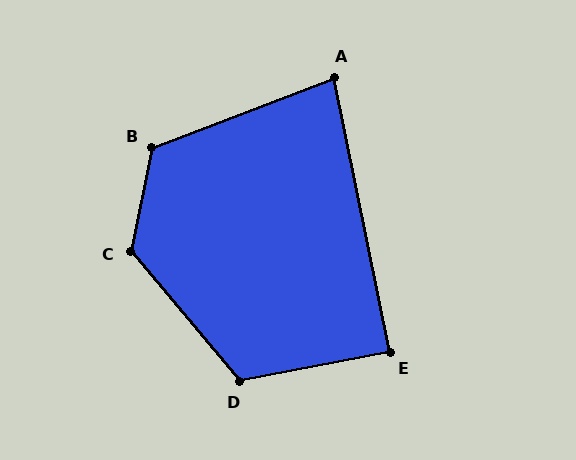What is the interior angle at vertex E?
Approximately 90 degrees (approximately right).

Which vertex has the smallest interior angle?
A, at approximately 80 degrees.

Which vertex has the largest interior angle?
C, at approximately 128 degrees.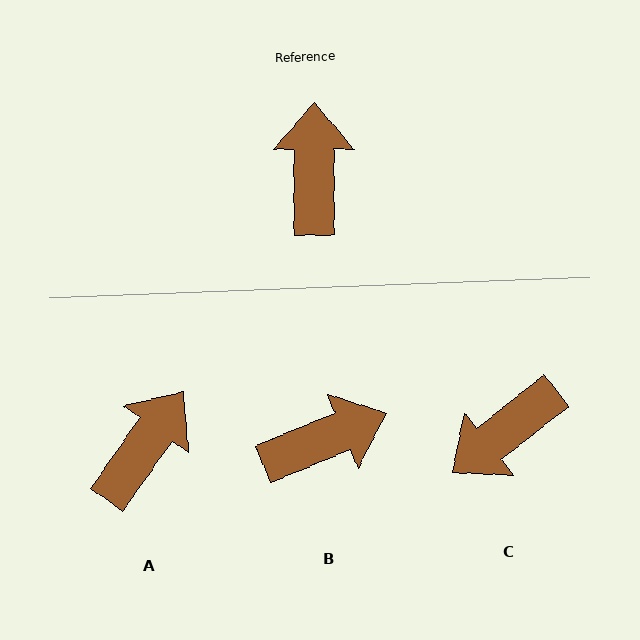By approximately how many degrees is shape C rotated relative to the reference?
Approximately 128 degrees counter-clockwise.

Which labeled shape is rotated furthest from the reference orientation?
C, about 128 degrees away.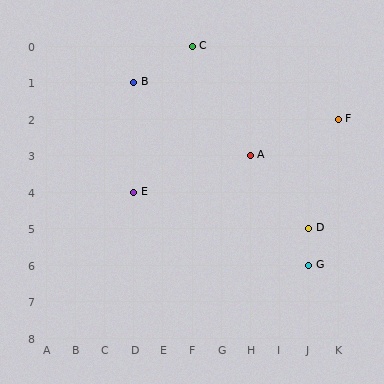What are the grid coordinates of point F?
Point F is at grid coordinates (K, 2).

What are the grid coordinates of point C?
Point C is at grid coordinates (F, 0).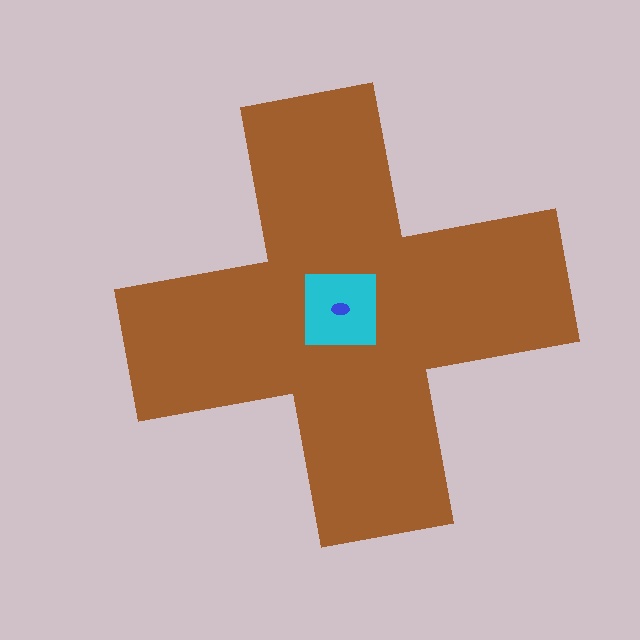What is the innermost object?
The blue ellipse.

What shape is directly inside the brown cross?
The cyan square.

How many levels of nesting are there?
3.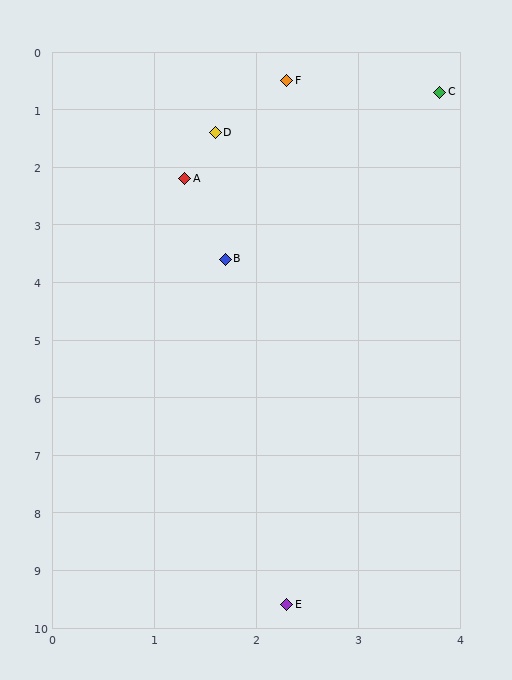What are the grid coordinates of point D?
Point D is at approximately (1.6, 1.4).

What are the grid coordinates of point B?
Point B is at approximately (1.7, 3.6).